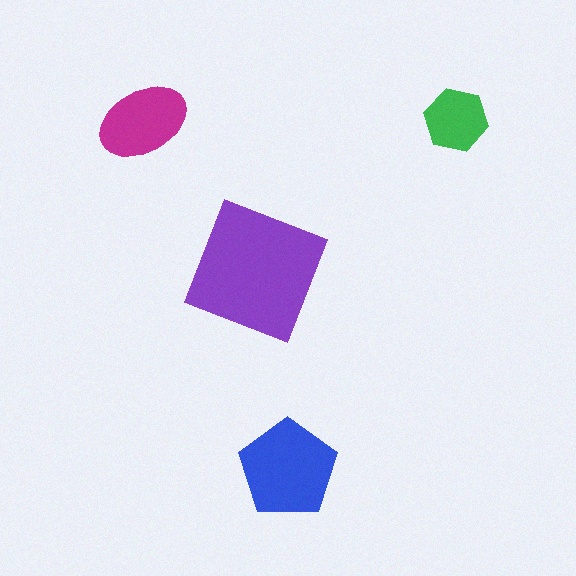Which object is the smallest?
The green hexagon.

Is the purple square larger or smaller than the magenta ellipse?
Larger.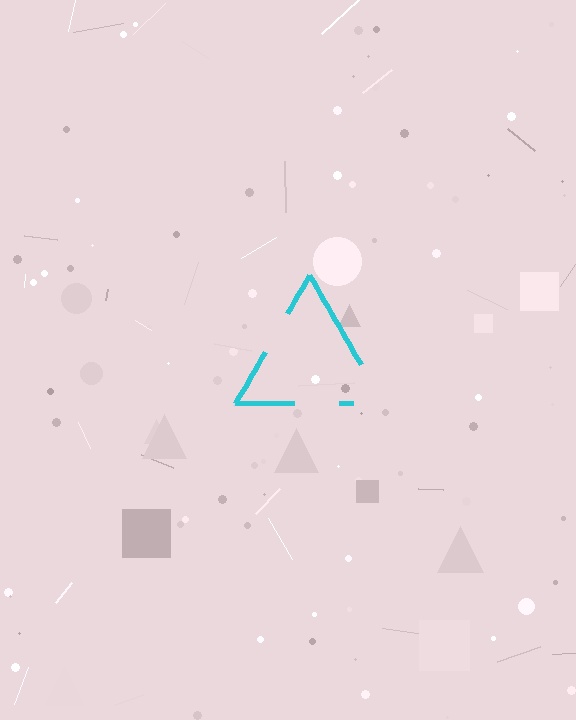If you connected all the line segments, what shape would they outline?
They would outline a triangle.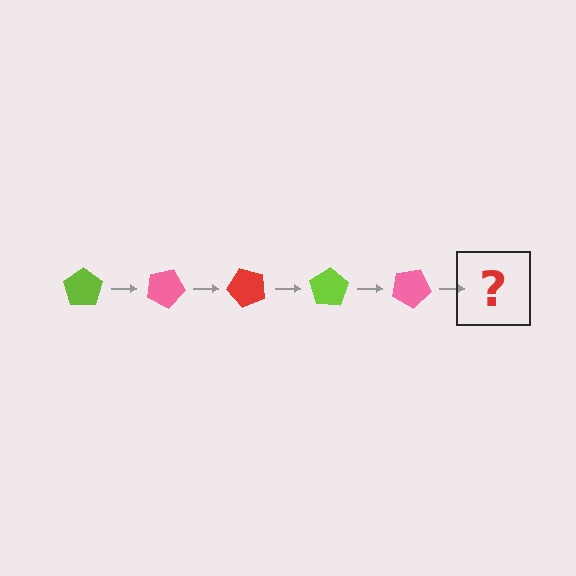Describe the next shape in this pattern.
It should be a red pentagon, rotated 125 degrees from the start.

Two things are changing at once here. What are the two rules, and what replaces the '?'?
The two rules are that it rotates 25 degrees each step and the color cycles through lime, pink, and red. The '?' should be a red pentagon, rotated 125 degrees from the start.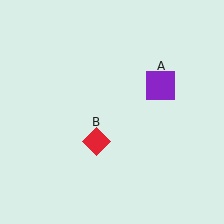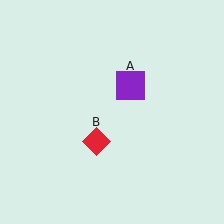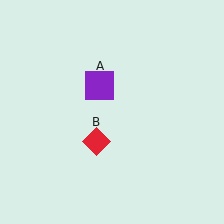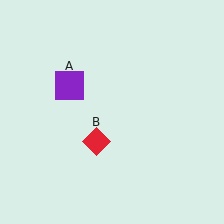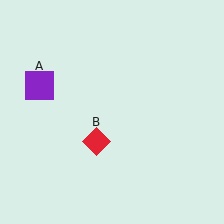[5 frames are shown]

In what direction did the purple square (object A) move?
The purple square (object A) moved left.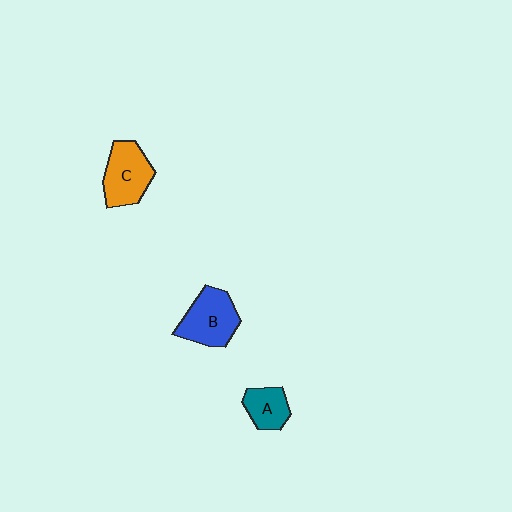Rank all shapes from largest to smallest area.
From largest to smallest: B (blue), C (orange), A (teal).